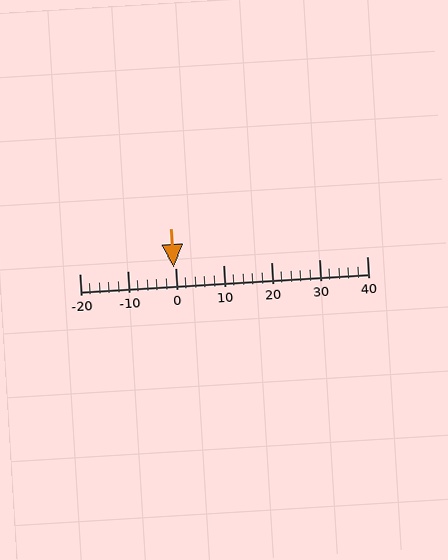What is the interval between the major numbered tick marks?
The major tick marks are spaced 10 units apart.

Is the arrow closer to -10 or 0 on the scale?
The arrow is closer to 0.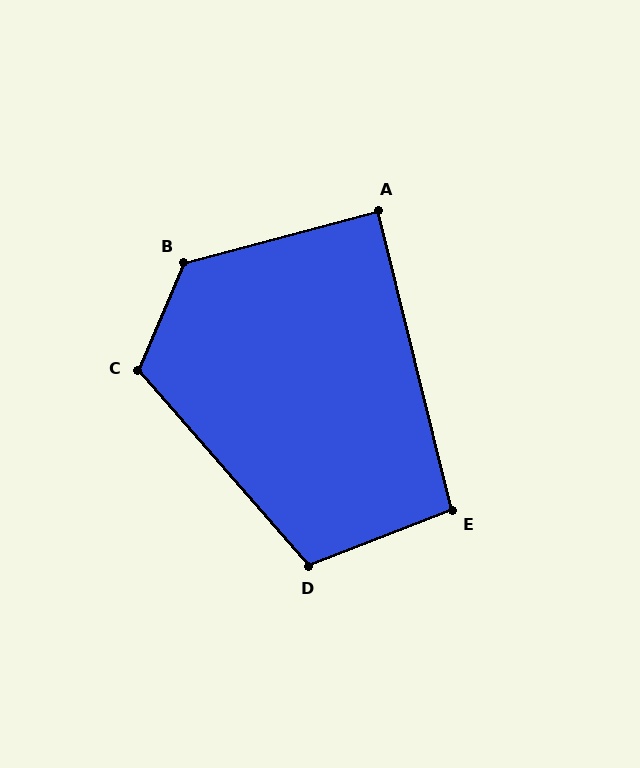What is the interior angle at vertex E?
Approximately 98 degrees (obtuse).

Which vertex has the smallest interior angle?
A, at approximately 89 degrees.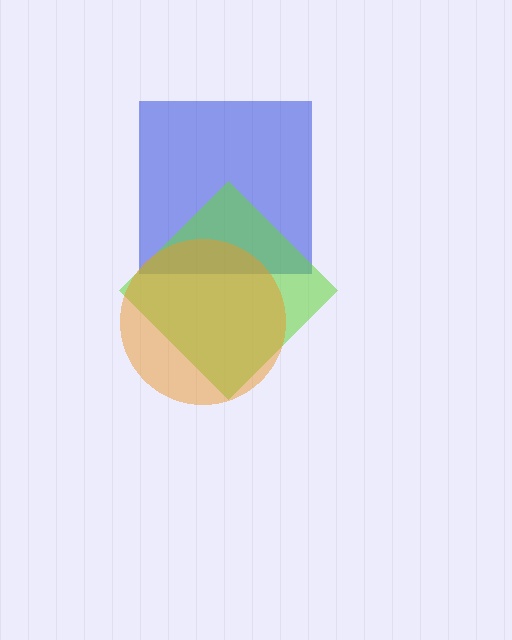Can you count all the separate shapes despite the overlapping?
Yes, there are 3 separate shapes.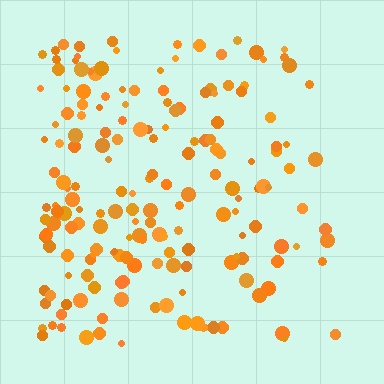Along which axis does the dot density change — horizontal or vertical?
Horizontal.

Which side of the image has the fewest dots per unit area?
The right.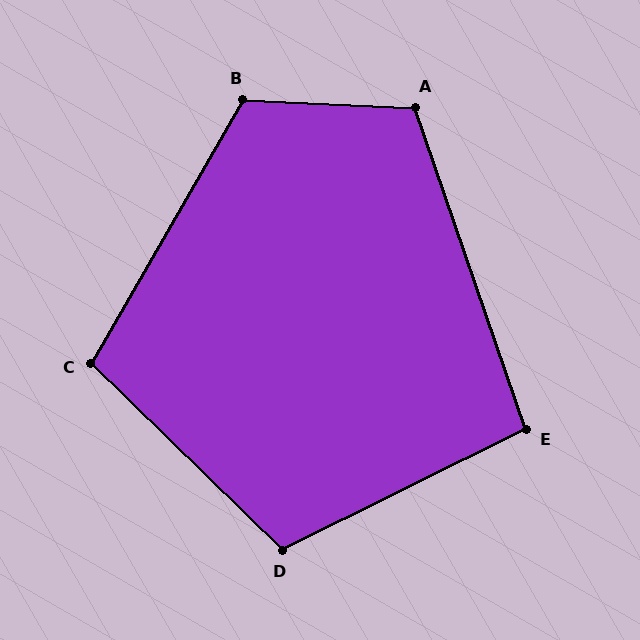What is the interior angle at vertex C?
Approximately 104 degrees (obtuse).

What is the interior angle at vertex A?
Approximately 111 degrees (obtuse).